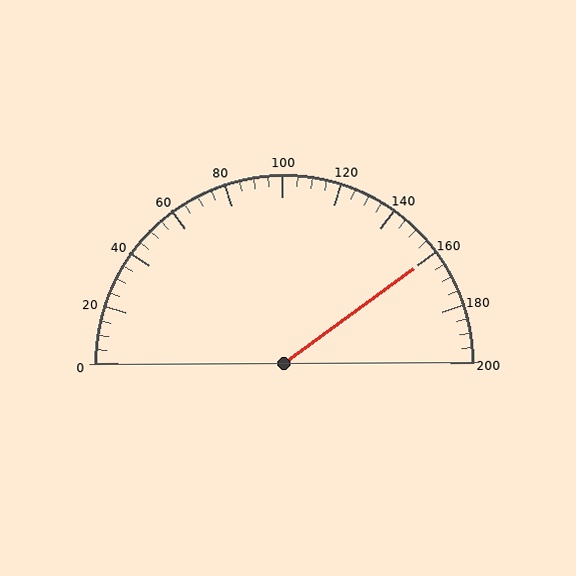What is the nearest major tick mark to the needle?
The nearest major tick mark is 160.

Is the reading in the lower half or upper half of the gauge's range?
The reading is in the upper half of the range (0 to 200).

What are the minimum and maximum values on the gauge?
The gauge ranges from 0 to 200.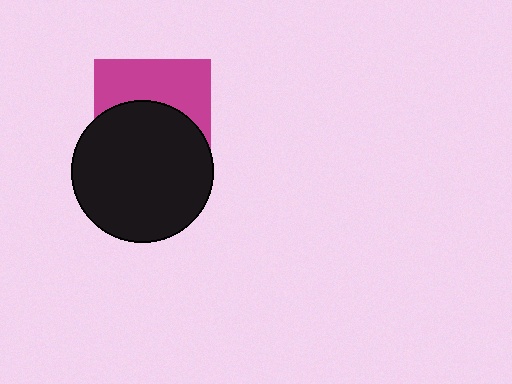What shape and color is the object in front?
The object in front is a black circle.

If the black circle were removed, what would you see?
You would see the complete magenta square.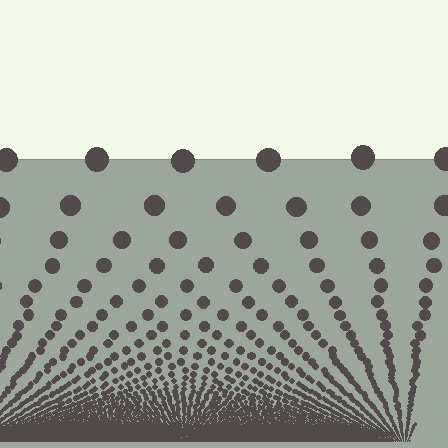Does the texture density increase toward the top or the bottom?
Density increases toward the bottom.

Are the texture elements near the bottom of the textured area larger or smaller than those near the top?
Smaller. The gradient is inverted — elements near the bottom are smaller and denser.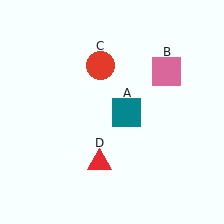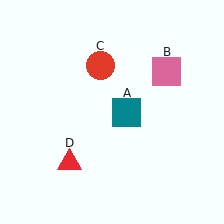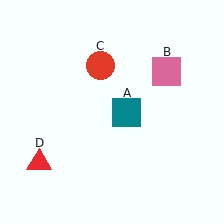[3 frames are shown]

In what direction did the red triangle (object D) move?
The red triangle (object D) moved left.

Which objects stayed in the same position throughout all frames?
Teal square (object A) and pink square (object B) and red circle (object C) remained stationary.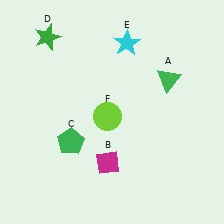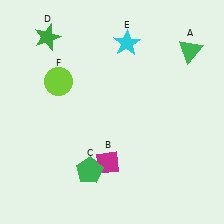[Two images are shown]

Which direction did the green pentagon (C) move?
The green pentagon (C) moved down.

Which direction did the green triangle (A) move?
The green triangle (A) moved up.